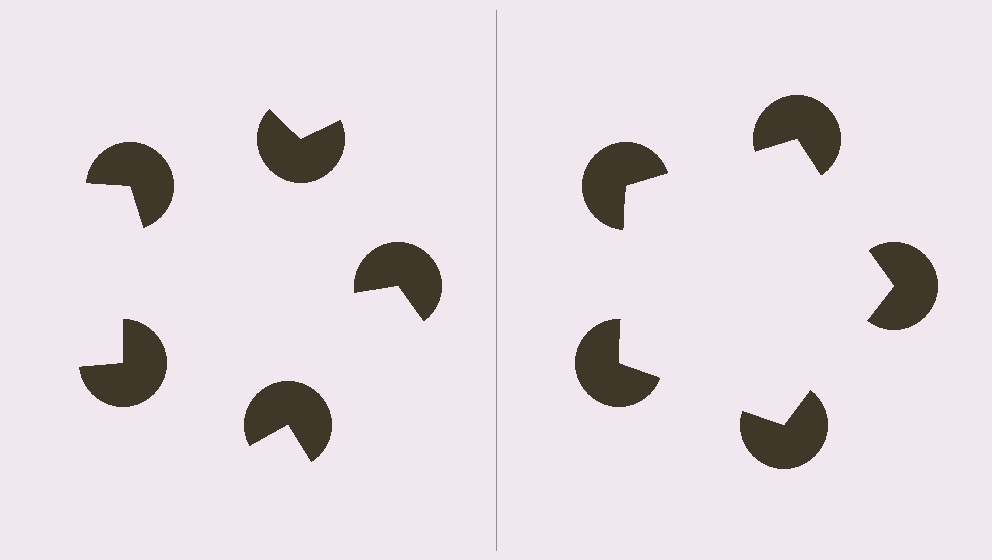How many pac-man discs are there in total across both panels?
10 — 5 on each side.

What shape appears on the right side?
An illusory pentagon.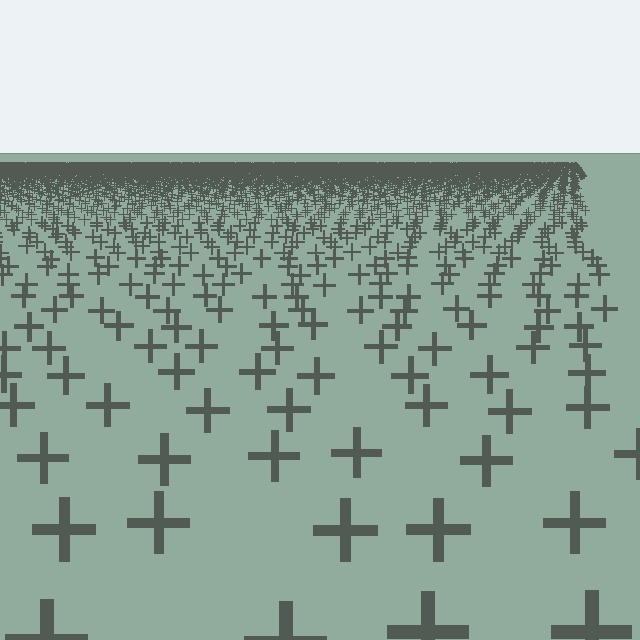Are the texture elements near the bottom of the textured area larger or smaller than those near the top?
Larger. Near the bottom, elements are closer to the viewer and appear at a bigger on-screen size.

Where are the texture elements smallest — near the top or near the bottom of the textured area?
Near the top.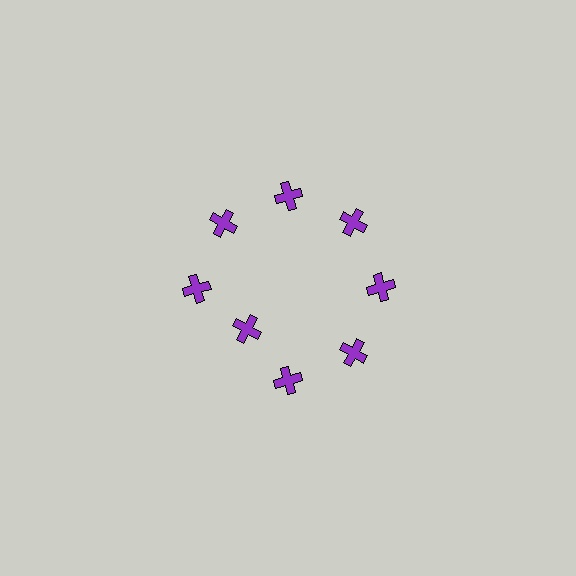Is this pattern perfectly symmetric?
No. The 8 purple crosses are arranged in a ring, but one element near the 8 o'clock position is pulled inward toward the center, breaking the 8-fold rotational symmetry.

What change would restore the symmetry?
The symmetry would be restored by moving it outward, back onto the ring so that all 8 crosses sit at equal angles and equal distance from the center.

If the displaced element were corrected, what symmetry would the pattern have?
It would have 8-fold rotational symmetry — the pattern would map onto itself every 45 degrees.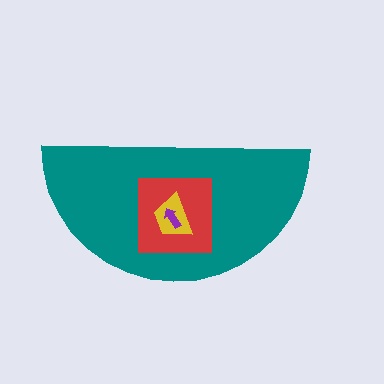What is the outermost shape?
The teal semicircle.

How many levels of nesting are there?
4.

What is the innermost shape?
The purple arrow.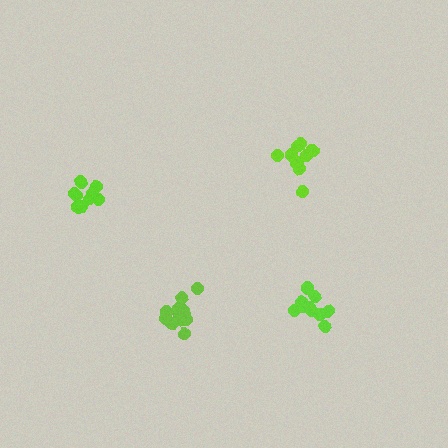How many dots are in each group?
Group 1: 9 dots, Group 2: 9 dots, Group 3: 13 dots, Group 4: 10 dots (41 total).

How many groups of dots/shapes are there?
There are 4 groups.